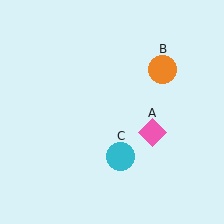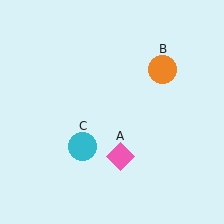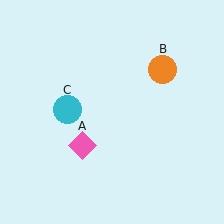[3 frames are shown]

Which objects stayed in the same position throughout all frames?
Orange circle (object B) remained stationary.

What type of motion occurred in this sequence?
The pink diamond (object A), cyan circle (object C) rotated clockwise around the center of the scene.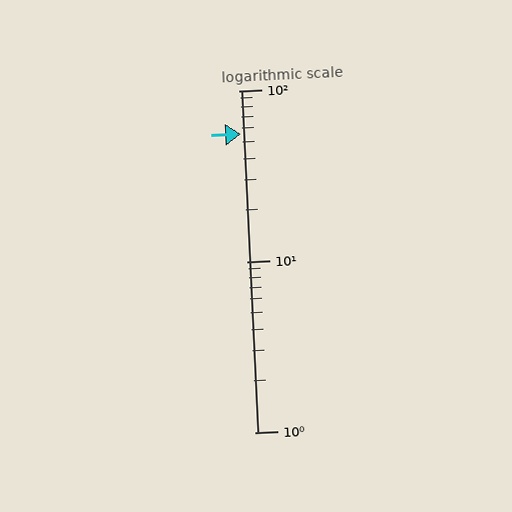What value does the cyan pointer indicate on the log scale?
The pointer indicates approximately 56.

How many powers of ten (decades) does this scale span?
The scale spans 2 decades, from 1 to 100.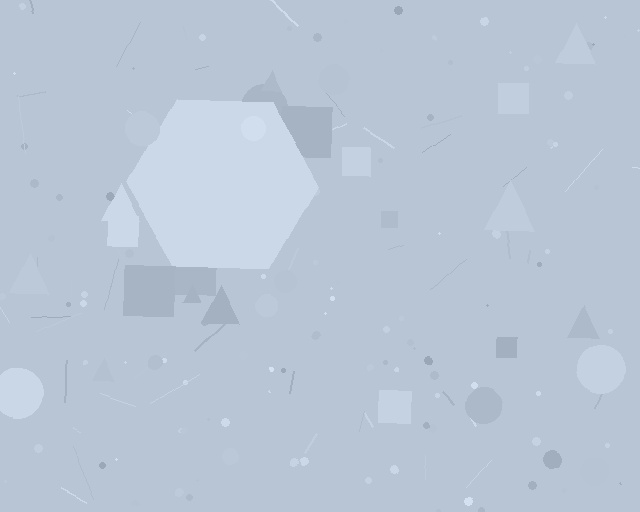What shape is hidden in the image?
A hexagon is hidden in the image.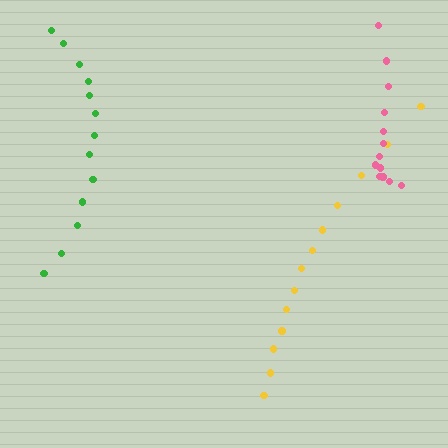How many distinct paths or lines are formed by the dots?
There are 3 distinct paths.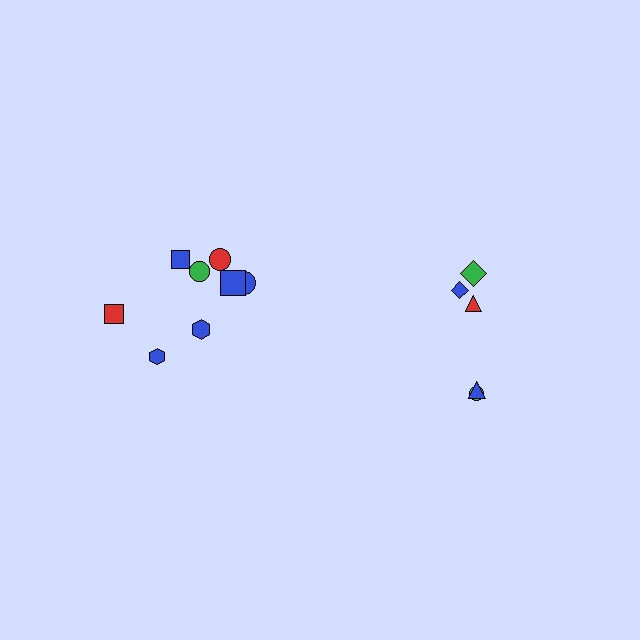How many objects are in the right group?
There are 5 objects.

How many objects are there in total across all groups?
There are 13 objects.